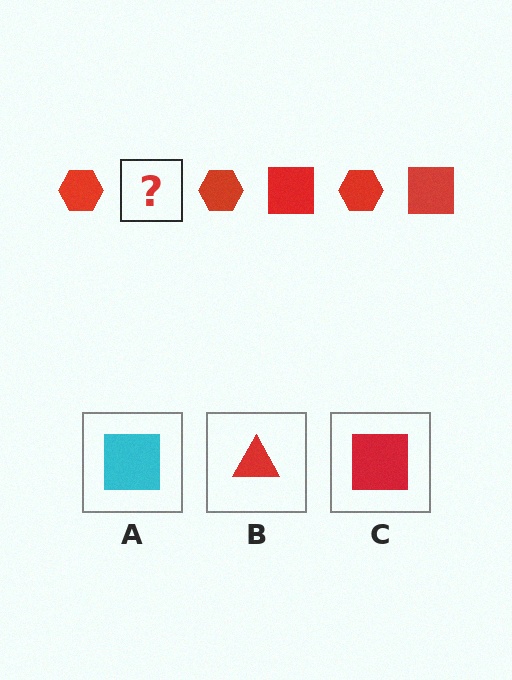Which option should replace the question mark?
Option C.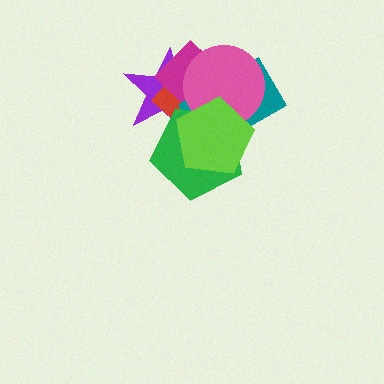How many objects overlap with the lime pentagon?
6 objects overlap with the lime pentagon.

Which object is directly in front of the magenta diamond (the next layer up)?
The teal rectangle is directly in front of the magenta diamond.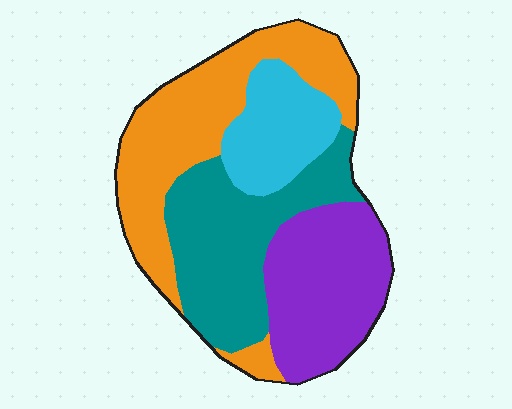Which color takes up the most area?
Orange, at roughly 30%.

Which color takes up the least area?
Cyan, at roughly 15%.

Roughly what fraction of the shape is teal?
Teal takes up between a sixth and a third of the shape.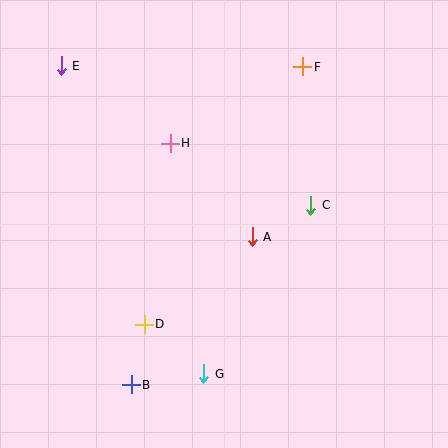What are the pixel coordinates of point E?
Point E is at (61, 66).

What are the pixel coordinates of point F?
Point F is at (303, 67).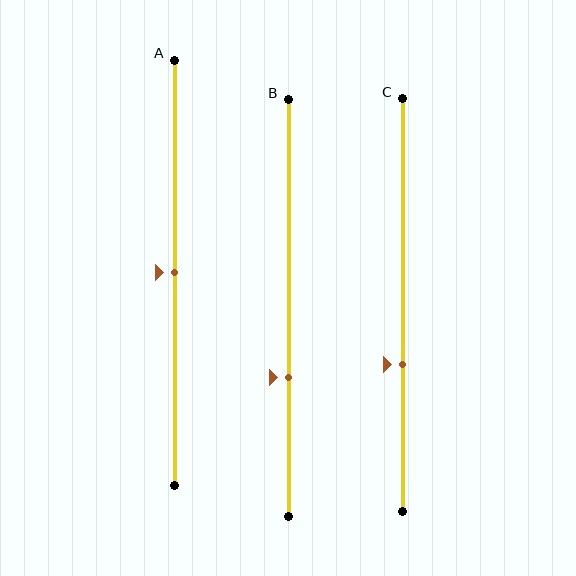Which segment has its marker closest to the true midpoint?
Segment A has its marker closest to the true midpoint.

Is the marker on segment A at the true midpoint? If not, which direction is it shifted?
Yes, the marker on segment A is at the true midpoint.